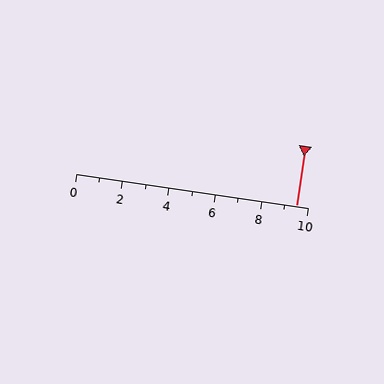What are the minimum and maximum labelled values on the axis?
The axis runs from 0 to 10.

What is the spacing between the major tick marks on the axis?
The major ticks are spaced 2 apart.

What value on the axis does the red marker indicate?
The marker indicates approximately 9.5.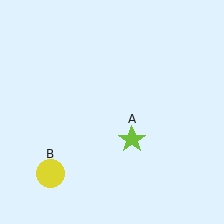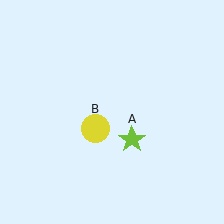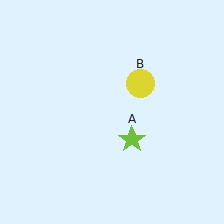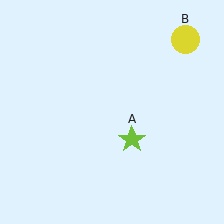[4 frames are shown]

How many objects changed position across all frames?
1 object changed position: yellow circle (object B).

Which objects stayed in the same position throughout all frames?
Lime star (object A) remained stationary.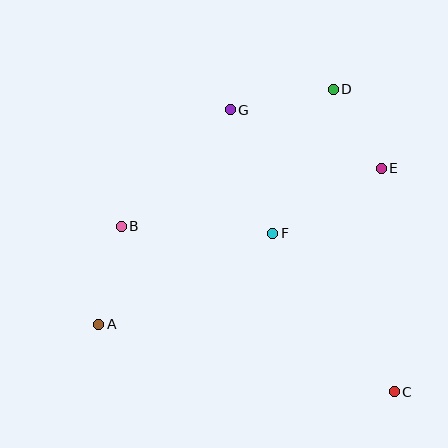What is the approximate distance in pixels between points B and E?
The distance between B and E is approximately 267 pixels.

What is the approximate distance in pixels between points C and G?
The distance between C and G is approximately 326 pixels.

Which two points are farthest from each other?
Points A and D are farthest from each other.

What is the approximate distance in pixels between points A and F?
The distance between A and F is approximately 197 pixels.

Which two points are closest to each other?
Points D and E are closest to each other.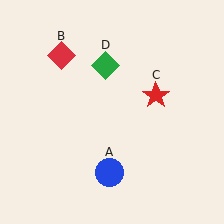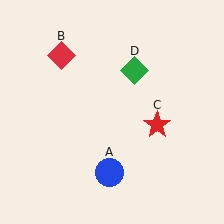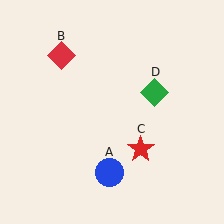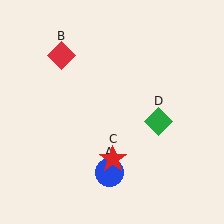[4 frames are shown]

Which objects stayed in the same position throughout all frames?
Blue circle (object A) and red diamond (object B) remained stationary.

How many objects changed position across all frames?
2 objects changed position: red star (object C), green diamond (object D).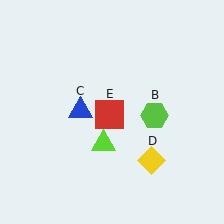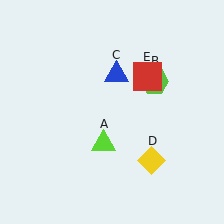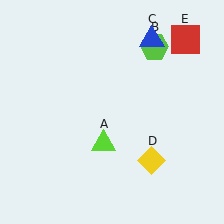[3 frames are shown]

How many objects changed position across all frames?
3 objects changed position: lime hexagon (object B), blue triangle (object C), red square (object E).